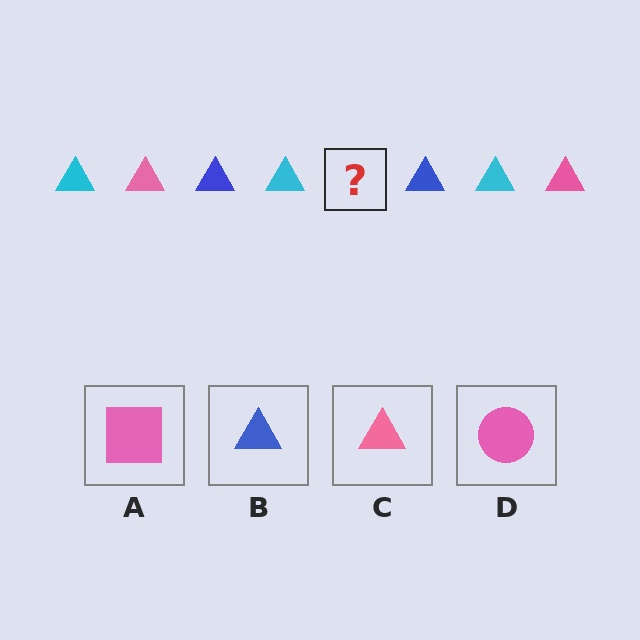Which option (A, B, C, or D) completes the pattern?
C.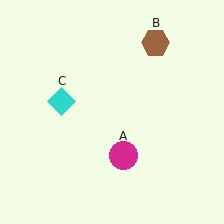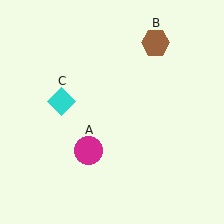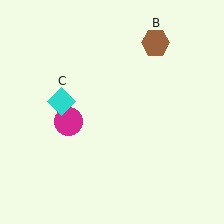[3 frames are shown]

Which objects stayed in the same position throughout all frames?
Brown hexagon (object B) and cyan diamond (object C) remained stationary.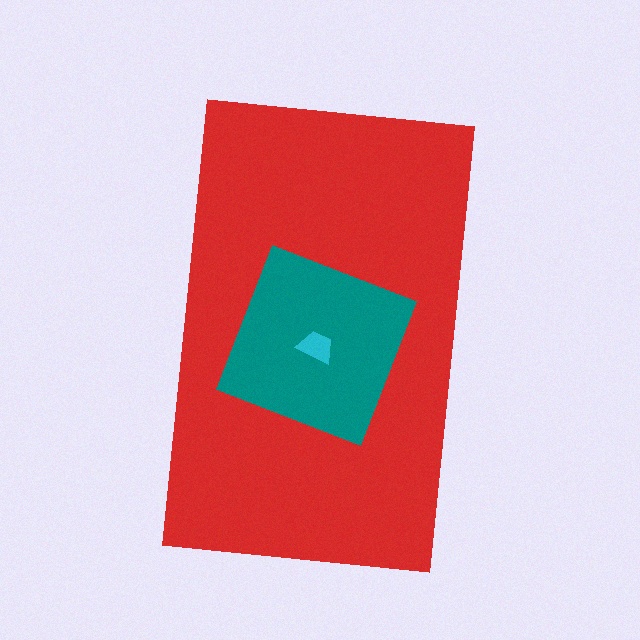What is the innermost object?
The cyan trapezoid.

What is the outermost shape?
The red rectangle.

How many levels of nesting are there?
3.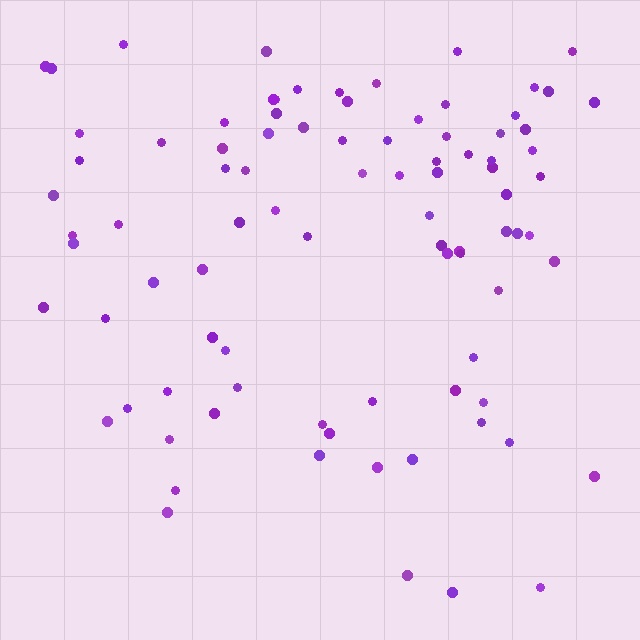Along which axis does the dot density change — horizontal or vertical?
Vertical.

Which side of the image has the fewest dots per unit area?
The bottom.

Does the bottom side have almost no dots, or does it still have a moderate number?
Still a moderate number, just noticeably fewer than the top.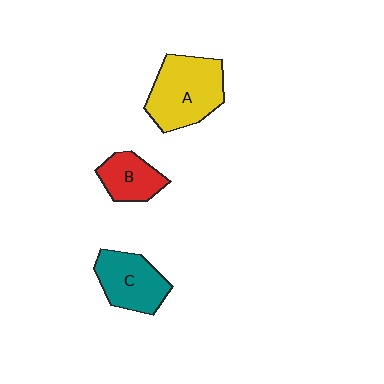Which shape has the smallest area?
Shape B (red).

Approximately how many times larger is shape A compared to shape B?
Approximately 1.9 times.